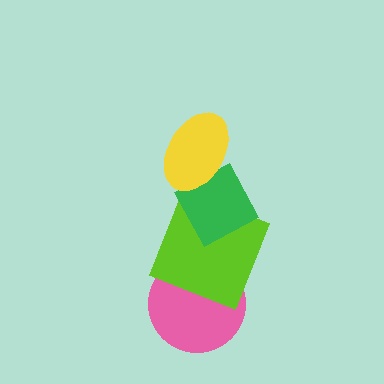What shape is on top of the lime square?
The green diamond is on top of the lime square.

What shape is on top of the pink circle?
The lime square is on top of the pink circle.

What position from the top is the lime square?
The lime square is 3rd from the top.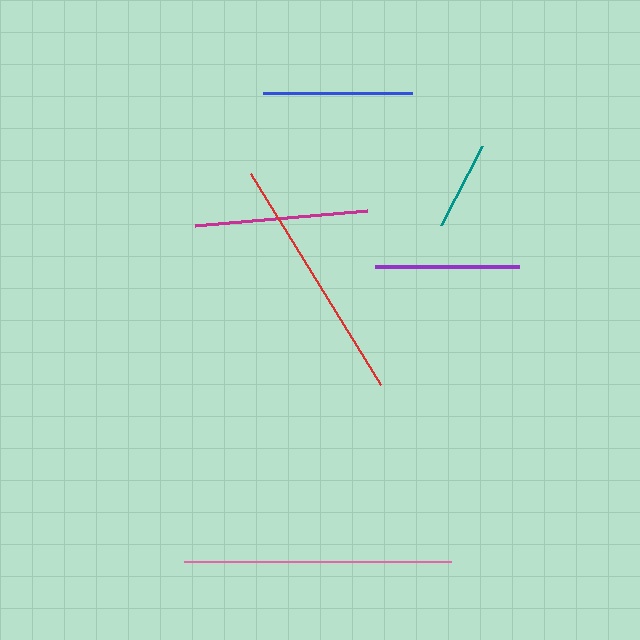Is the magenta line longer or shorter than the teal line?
The magenta line is longer than the teal line.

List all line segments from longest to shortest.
From longest to shortest: pink, red, magenta, blue, purple, teal.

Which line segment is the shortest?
The teal line is the shortest at approximately 89 pixels.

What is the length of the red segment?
The red segment is approximately 248 pixels long.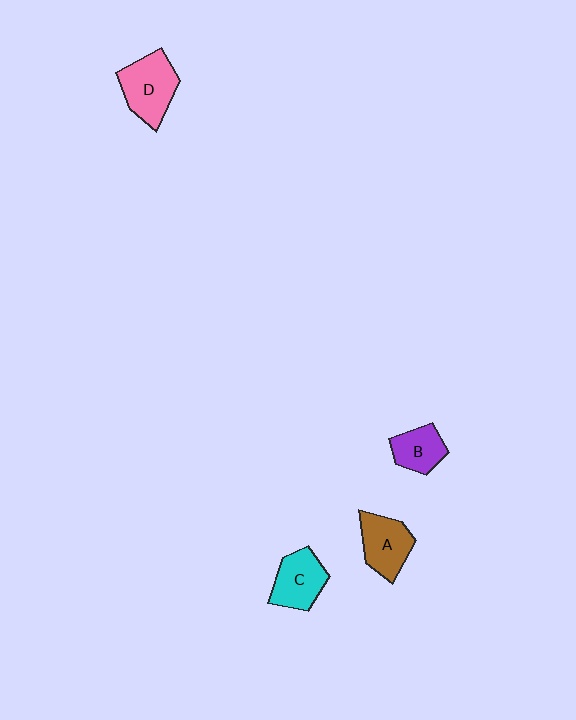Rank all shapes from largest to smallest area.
From largest to smallest: D (pink), A (brown), C (cyan), B (purple).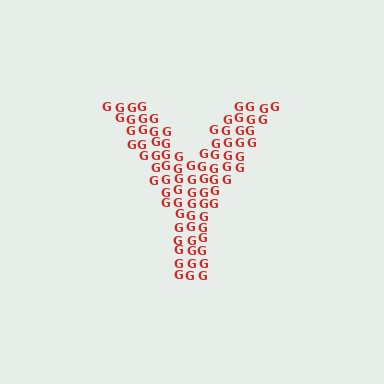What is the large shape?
The large shape is the letter Y.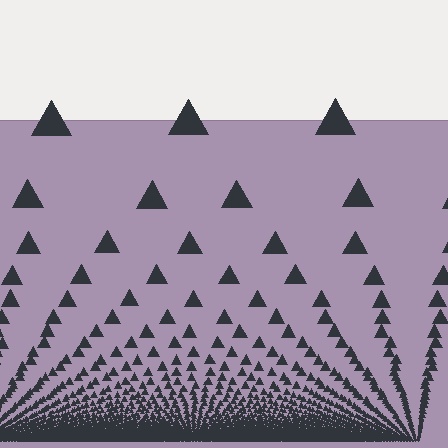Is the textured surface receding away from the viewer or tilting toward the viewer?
The surface appears to tilt toward the viewer. Texture elements get larger and sparser toward the top.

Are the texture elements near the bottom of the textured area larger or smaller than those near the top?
Smaller. The gradient is inverted — elements near the bottom are smaller and denser.